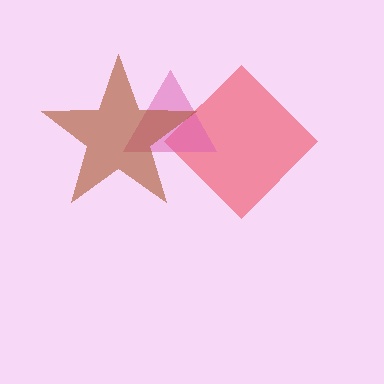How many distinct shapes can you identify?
There are 3 distinct shapes: a red diamond, a pink triangle, a brown star.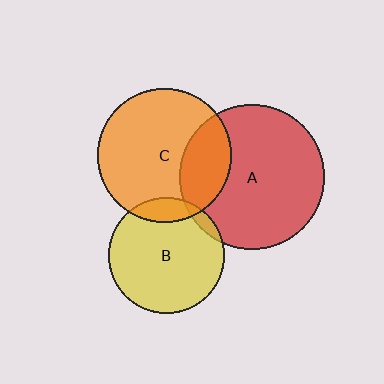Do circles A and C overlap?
Yes.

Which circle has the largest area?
Circle A (red).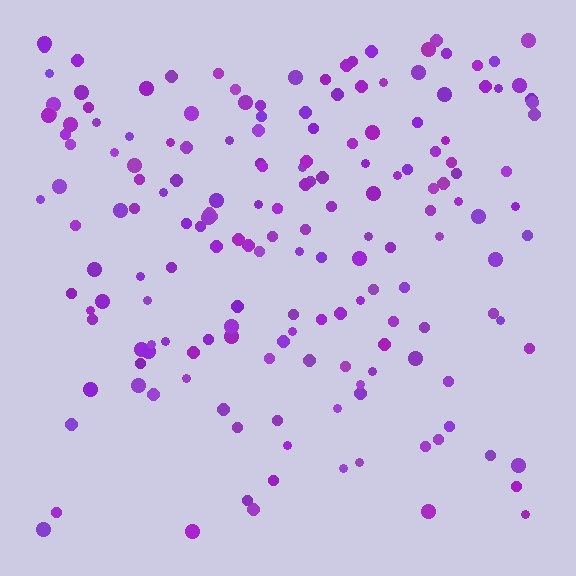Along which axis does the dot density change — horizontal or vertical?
Vertical.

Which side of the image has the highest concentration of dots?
The top.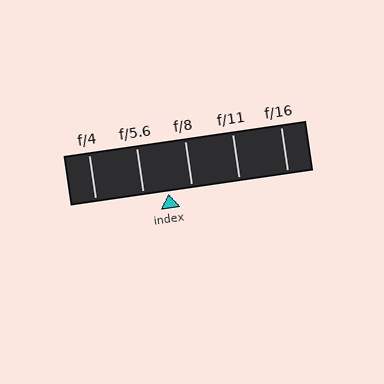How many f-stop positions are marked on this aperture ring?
There are 5 f-stop positions marked.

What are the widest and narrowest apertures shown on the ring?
The widest aperture shown is f/4 and the narrowest is f/16.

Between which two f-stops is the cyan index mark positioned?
The index mark is between f/5.6 and f/8.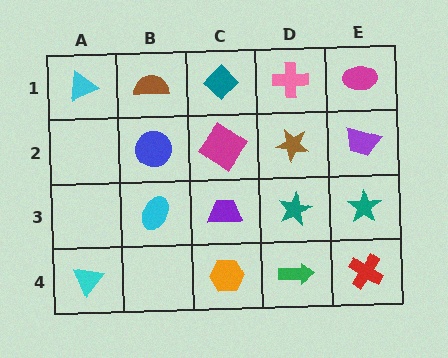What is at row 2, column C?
A magenta diamond.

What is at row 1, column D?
A pink cross.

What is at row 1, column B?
A brown semicircle.